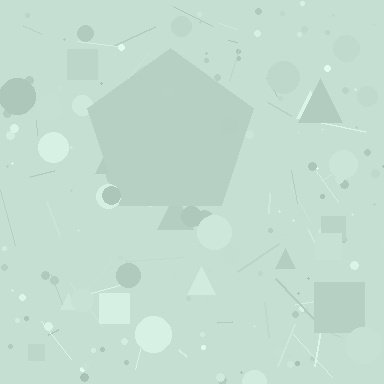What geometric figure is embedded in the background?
A pentagon is embedded in the background.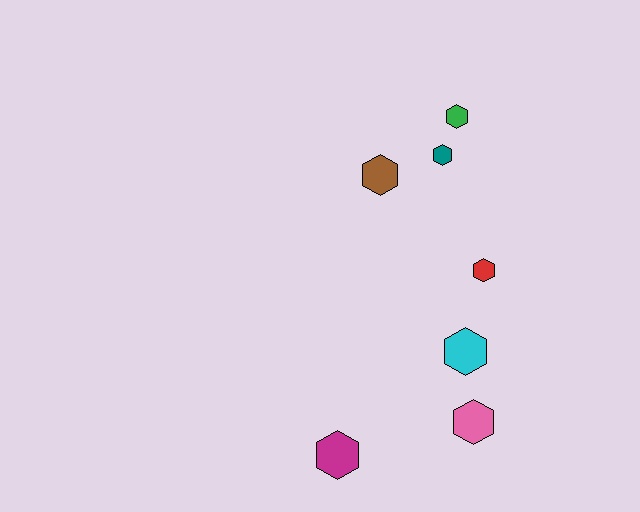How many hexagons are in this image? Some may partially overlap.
There are 7 hexagons.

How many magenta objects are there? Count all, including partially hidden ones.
There is 1 magenta object.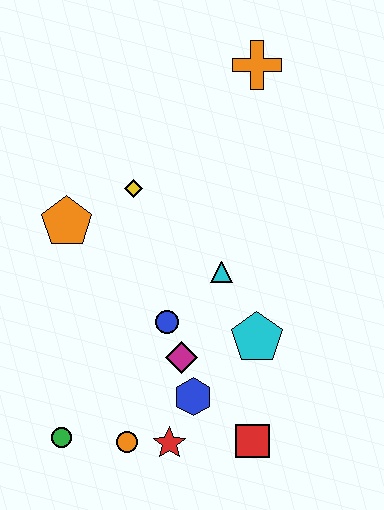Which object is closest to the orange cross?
The yellow diamond is closest to the orange cross.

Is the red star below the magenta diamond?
Yes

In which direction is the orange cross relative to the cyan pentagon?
The orange cross is above the cyan pentagon.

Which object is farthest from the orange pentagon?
The red square is farthest from the orange pentagon.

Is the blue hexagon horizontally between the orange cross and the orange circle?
Yes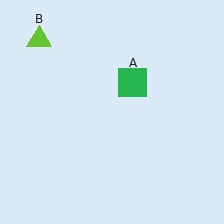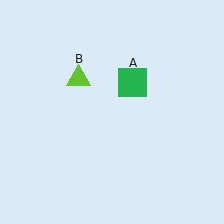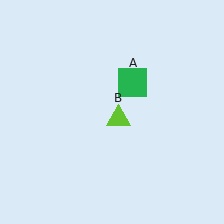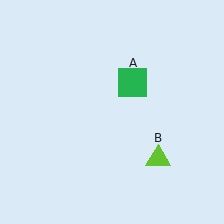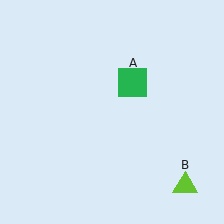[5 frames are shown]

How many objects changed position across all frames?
1 object changed position: lime triangle (object B).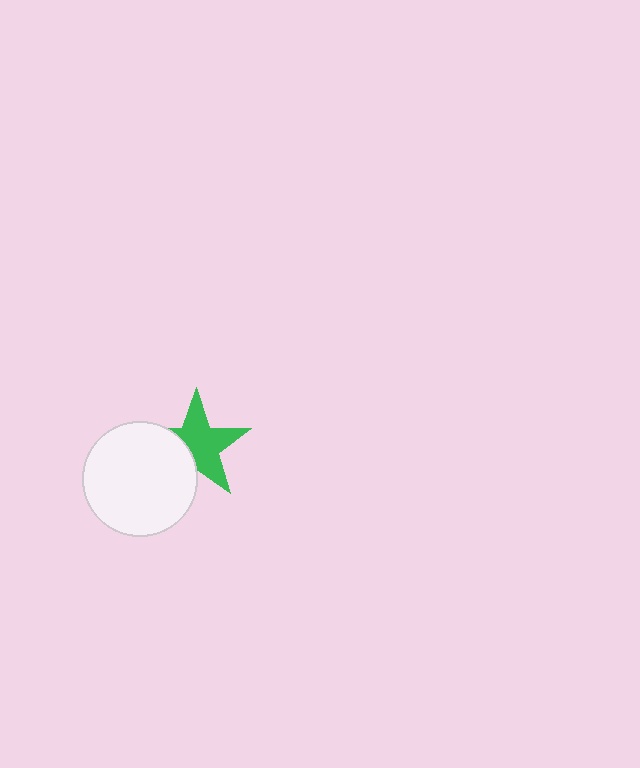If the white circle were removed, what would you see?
You would see the complete green star.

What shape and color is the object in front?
The object in front is a white circle.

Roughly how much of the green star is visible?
Most of it is visible (roughly 66%).